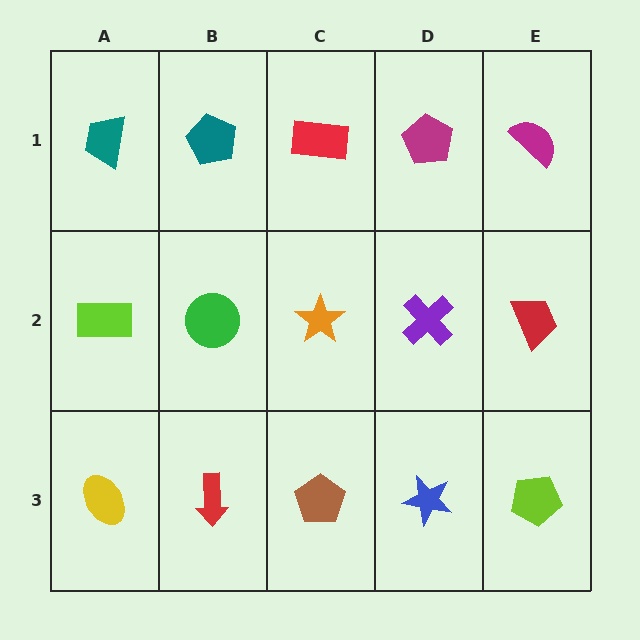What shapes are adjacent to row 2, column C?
A red rectangle (row 1, column C), a brown pentagon (row 3, column C), a green circle (row 2, column B), a purple cross (row 2, column D).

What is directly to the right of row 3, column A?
A red arrow.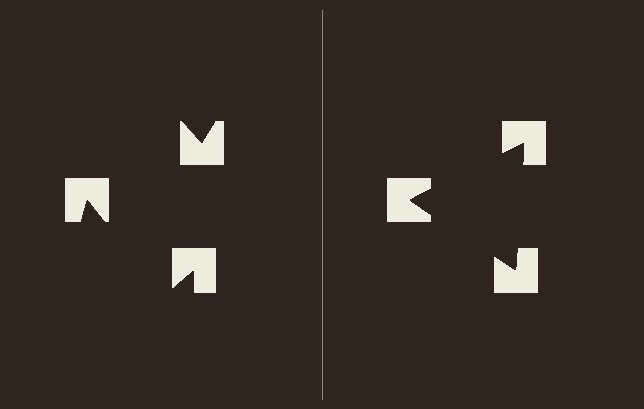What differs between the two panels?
The notched squares are positioned identically on both sides; only the wedge orientations differ. On the right they align to a triangle; on the left they are misaligned.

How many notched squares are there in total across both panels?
6 — 3 on each side.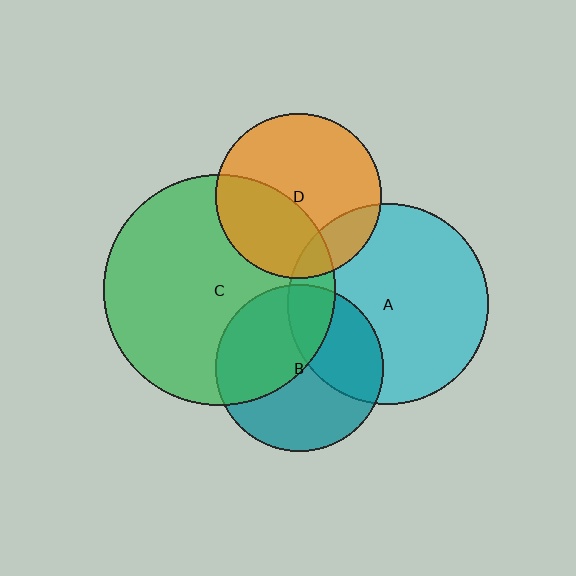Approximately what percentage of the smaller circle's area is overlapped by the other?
Approximately 15%.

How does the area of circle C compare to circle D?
Approximately 2.0 times.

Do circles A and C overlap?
Yes.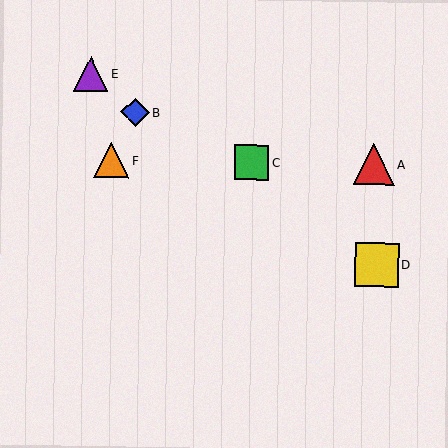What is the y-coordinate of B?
Object B is at y≈112.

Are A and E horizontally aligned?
No, A is at y≈164 and E is at y≈74.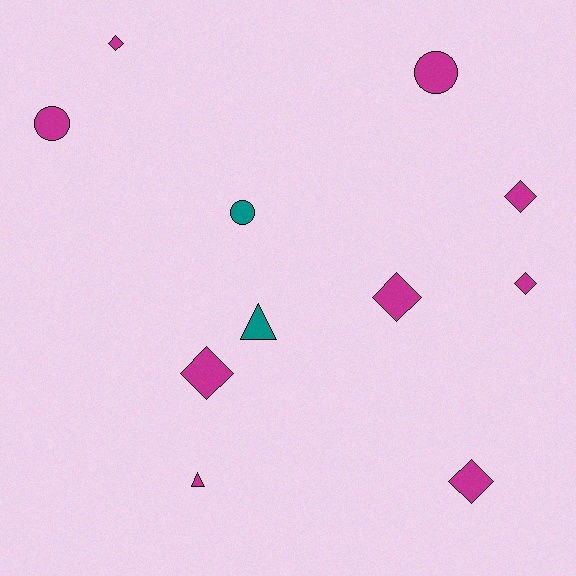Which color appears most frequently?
Magenta, with 9 objects.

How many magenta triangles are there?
There is 1 magenta triangle.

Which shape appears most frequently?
Diamond, with 6 objects.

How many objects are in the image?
There are 11 objects.